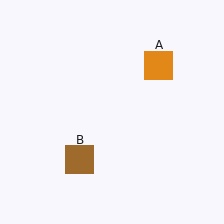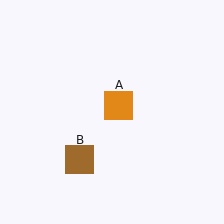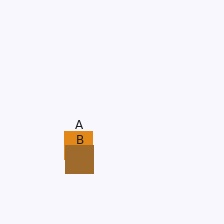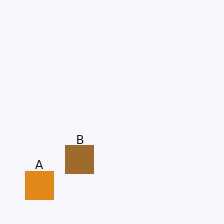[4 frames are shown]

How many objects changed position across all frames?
1 object changed position: orange square (object A).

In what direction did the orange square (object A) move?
The orange square (object A) moved down and to the left.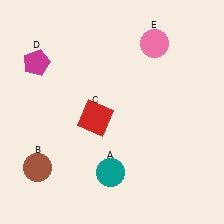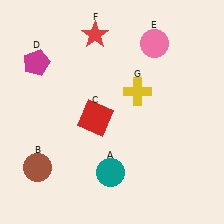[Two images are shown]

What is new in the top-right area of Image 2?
A yellow cross (G) was added in the top-right area of Image 2.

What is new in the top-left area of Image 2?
A red star (F) was added in the top-left area of Image 2.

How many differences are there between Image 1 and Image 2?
There are 2 differences between the two images.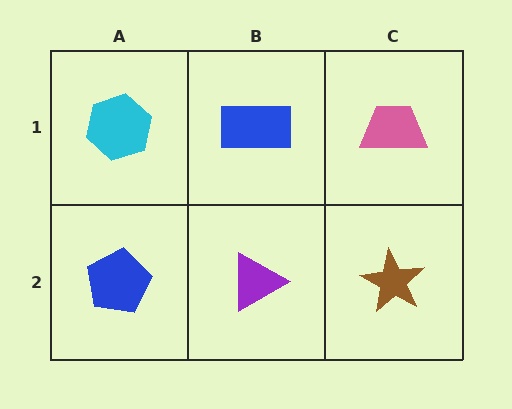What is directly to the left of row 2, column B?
A blue pentagon.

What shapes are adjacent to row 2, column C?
A pink trapezoid (row 1, column C), a purple triangle (row 2, column B).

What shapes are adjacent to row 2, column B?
A blue rectangle (row 1, column B), a blue pentagon (row 2, column A), a brown star (row 2, column C).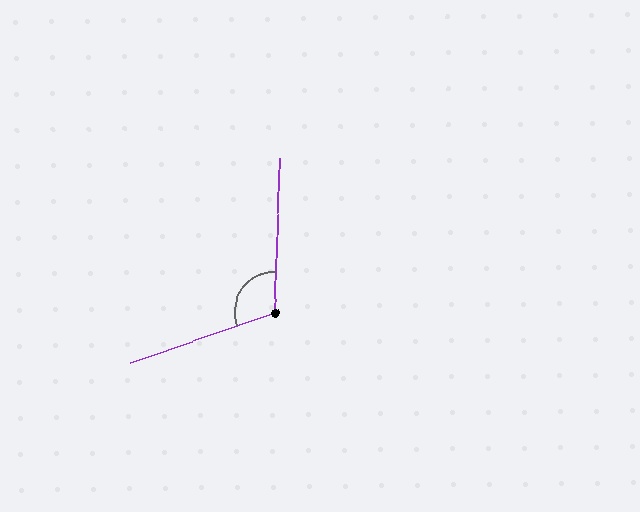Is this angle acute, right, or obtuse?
It is obtuse.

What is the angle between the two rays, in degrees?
Approximately 111 degrees.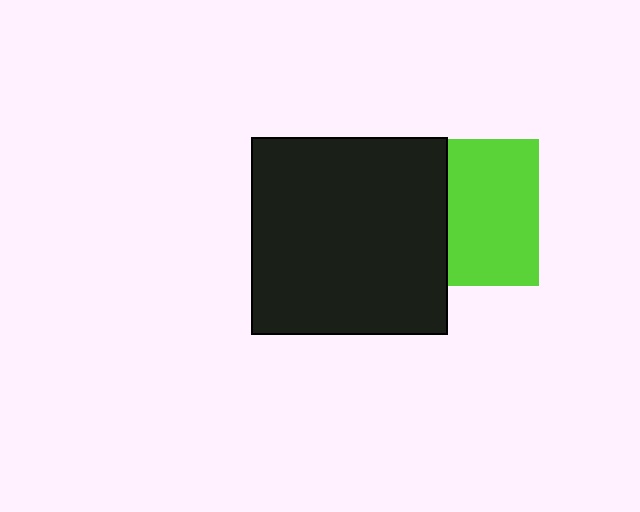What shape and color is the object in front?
The object in front is a black square.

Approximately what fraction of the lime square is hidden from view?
Roughly 38% of the lime square is hidden behind the black square.